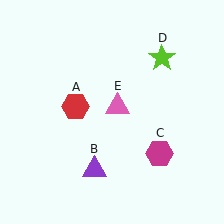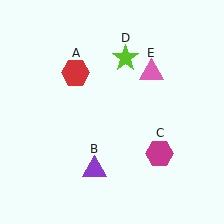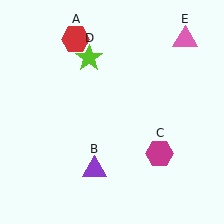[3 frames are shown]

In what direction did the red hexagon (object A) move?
The red hexagon (object A) moved up.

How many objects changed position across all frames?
3 objects changed position: red hexagon (object A), lime star (object D), pink triangle (object E).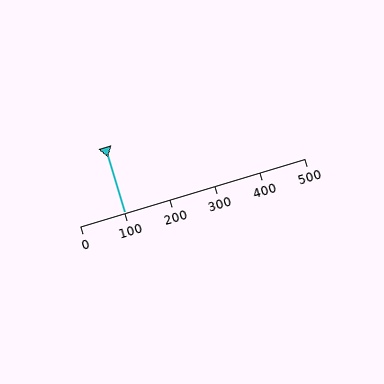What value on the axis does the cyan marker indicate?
The marker indicates approximately 100.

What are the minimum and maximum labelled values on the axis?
The axis runs from 0 to 500.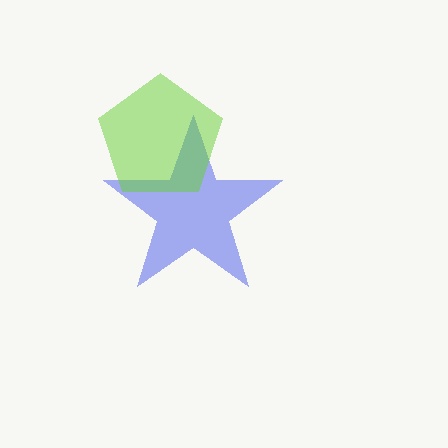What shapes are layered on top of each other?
The layered shapes are: a blue star, a lime pentagon.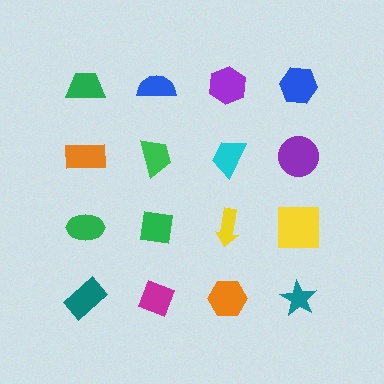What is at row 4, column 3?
An orange hexagon.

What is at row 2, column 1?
An orange rectangle.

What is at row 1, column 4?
A blue hexagon.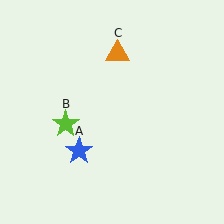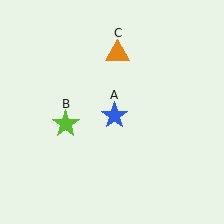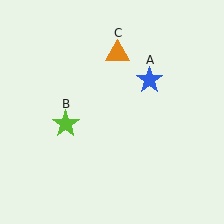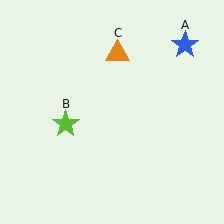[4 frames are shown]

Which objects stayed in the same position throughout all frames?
Lime star (object B) and orange triangle (object C) remained stationary.